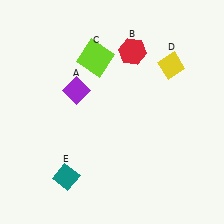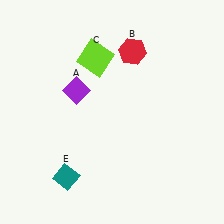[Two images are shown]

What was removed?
The yellow diamond (D) was removed in Image 2.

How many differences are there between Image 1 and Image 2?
There is 1 difference between the two images.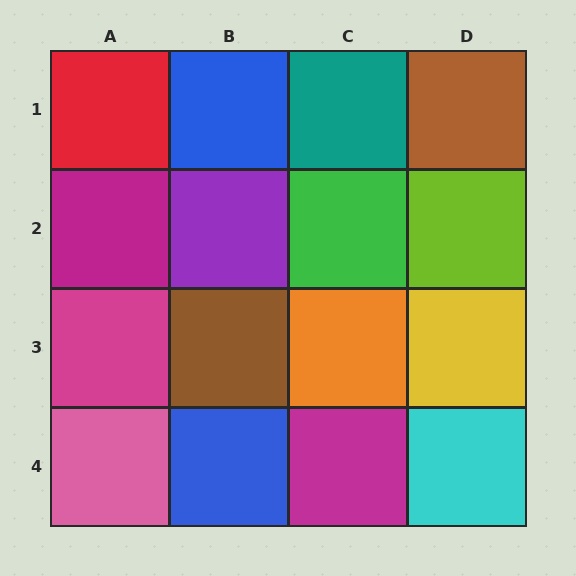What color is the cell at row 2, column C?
Green.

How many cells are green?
1 cell is green.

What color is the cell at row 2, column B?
Purple.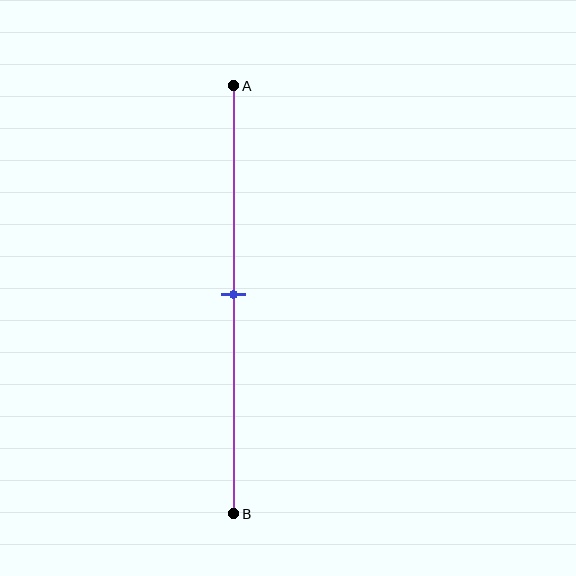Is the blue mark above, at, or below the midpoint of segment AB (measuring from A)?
The blue mark is approximately at the midpoint of segment AB.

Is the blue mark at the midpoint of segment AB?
Yes, the mark is approximately at the midpoint.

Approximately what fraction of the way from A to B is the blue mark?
The blue mark is approximately 50% of the way from A to B.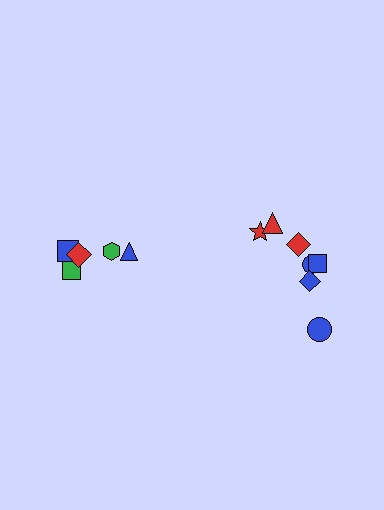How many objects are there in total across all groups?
There are 12 objects.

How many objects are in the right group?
There are 7 objects.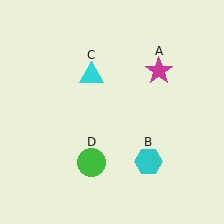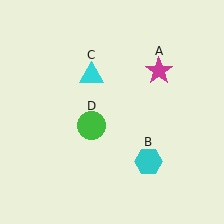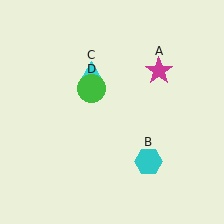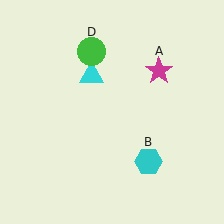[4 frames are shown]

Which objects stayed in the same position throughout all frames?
Magenta star (object A) and cyan hexagon (object B) and cyan triangle (object C) remained stationary.